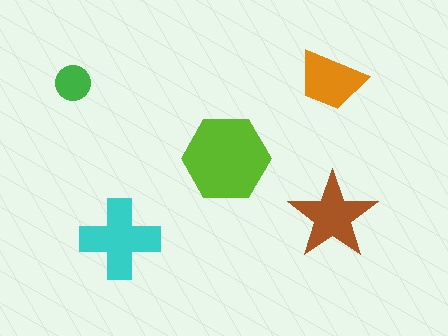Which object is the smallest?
The green circle.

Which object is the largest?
The lime hexagon.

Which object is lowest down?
The cyan cross is bottommost.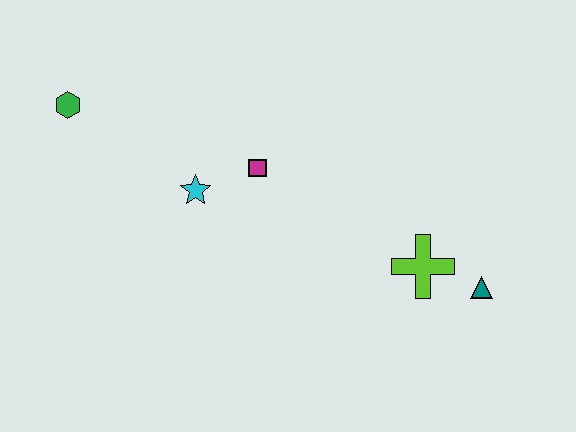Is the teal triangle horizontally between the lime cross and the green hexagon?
No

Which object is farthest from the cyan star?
The teal triangle is farthest from the cyan star.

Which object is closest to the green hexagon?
The cyan star is closest to the green hexagon.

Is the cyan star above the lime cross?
Yes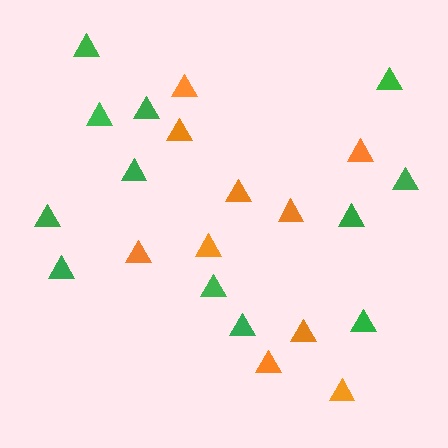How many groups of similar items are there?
There are 2 groups: one group of orange triangles (10) and one group of green triangles (12).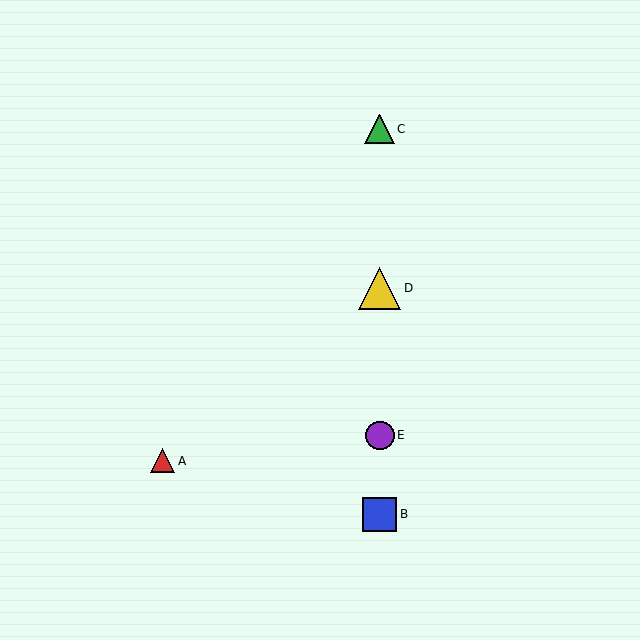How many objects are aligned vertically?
4 objects (B, C, D, E) are aligned vertically.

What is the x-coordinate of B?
Object B is at x≈380.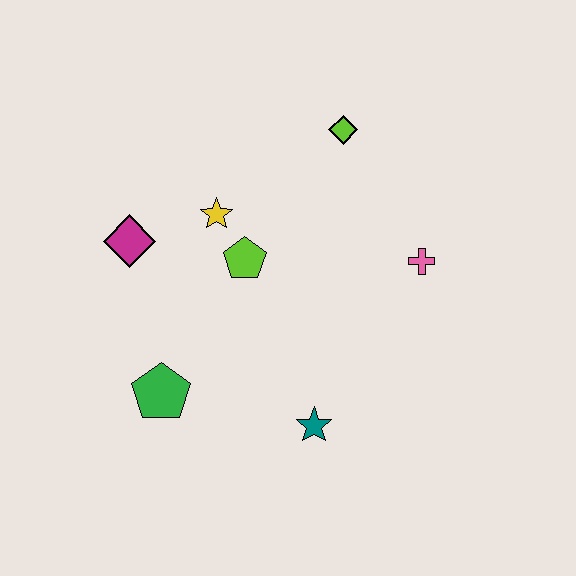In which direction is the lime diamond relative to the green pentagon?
The lime diamond is above the green pentagon.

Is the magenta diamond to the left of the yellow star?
Yes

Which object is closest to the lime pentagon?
The yellow star is closest to the lime pentagon.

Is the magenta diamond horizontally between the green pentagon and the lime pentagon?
No